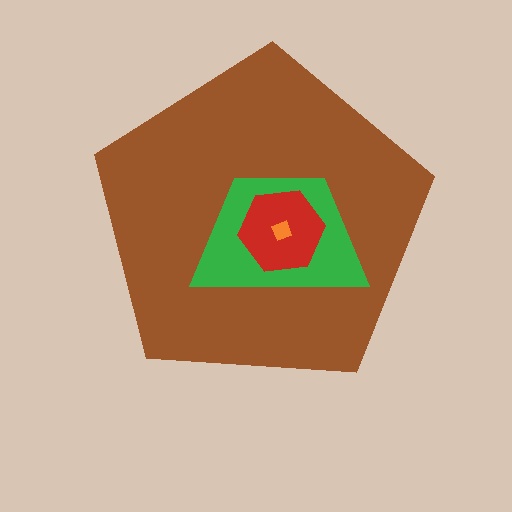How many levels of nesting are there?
4.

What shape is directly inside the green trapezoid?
The red hexagon.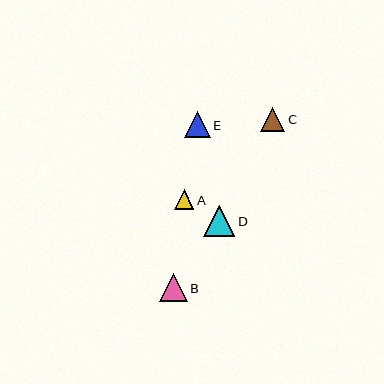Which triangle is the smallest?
Triangle A is the smallest with a size of approximately 20 pixels.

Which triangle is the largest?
Triangle D is the largest with a size of approximately 31 pixels.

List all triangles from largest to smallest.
From largest to smallest: D, B, E, C, A.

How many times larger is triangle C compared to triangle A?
Triangle C is approximately 1.2 times the size of triangle A.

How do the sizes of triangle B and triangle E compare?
Triangle B and triangle E are approximately the same size.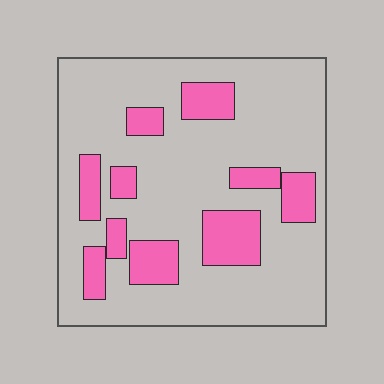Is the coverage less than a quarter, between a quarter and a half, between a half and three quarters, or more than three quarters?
Less than a quarter.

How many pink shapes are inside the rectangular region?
10.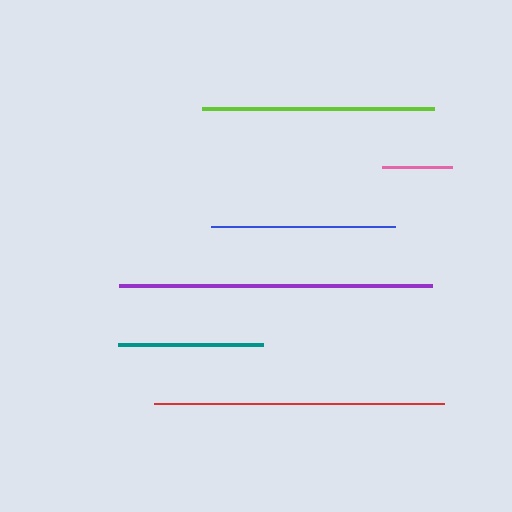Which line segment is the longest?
The purple line is the longest at approximately 314 pixels.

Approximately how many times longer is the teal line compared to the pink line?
The teal line is approximately 2.1 times the length of the pink line.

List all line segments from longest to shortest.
From longest to shortest: purple, red, lime, blue, teal, pink.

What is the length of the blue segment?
The blue segment is approximately 184 pixels long.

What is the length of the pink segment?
The pink segment is approximately 70 pixels long.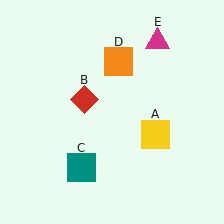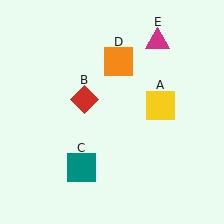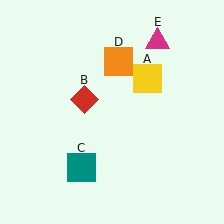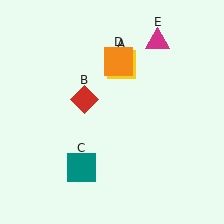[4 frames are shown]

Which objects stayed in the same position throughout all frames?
Red diamond (object B) and teal square (object C) and orange square (object D) and magenta triangle (object E) remained stationary.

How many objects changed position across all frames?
1 object changed position: yellow square (object A).